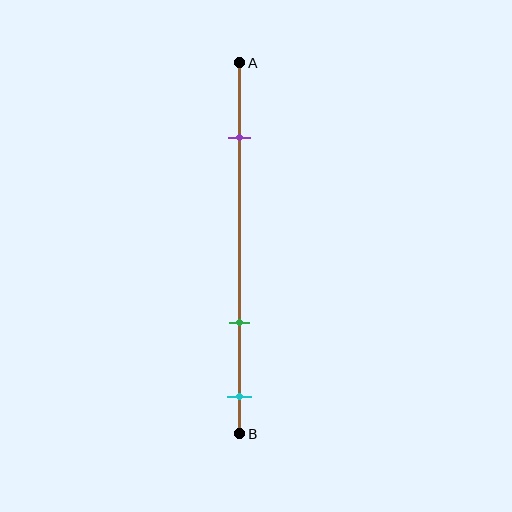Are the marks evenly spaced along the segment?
No, the marks are not evenly spaced.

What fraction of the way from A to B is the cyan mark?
The cyan mark is approximately 90% (0.9) of the way from A to B.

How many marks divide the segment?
There are 3 marks dividing the segment.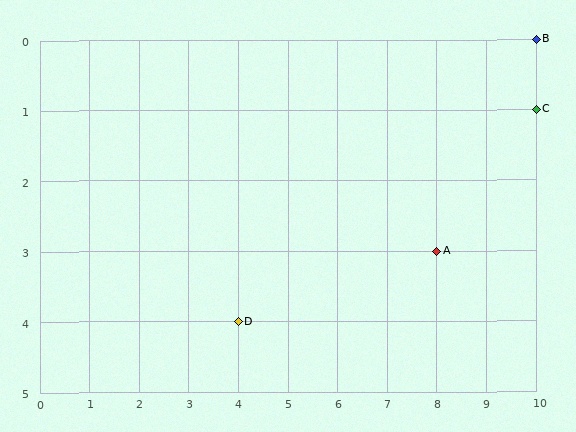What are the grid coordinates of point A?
Point A is at grid coordinates (8, 3).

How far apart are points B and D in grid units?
Points B and D are 6 columns and 4 rows apart (about 7.2 grid units diagonally).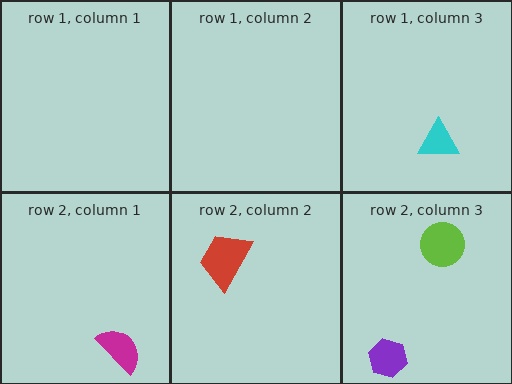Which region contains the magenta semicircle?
The row 2, column 1 region.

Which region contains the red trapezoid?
The row 2, column 2 region.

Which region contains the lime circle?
The row 2, column 3 region.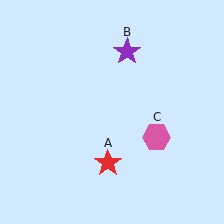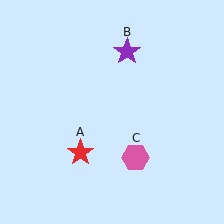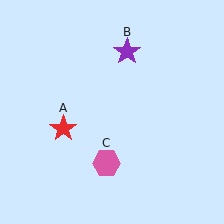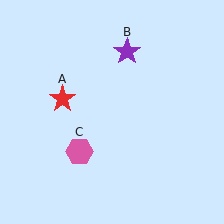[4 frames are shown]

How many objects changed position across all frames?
2 objects changed position: red star (object A), pink hexagon (object C).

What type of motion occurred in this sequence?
The red star (object A), pink hexagon (object C) rotated clockwise around the center of the scene.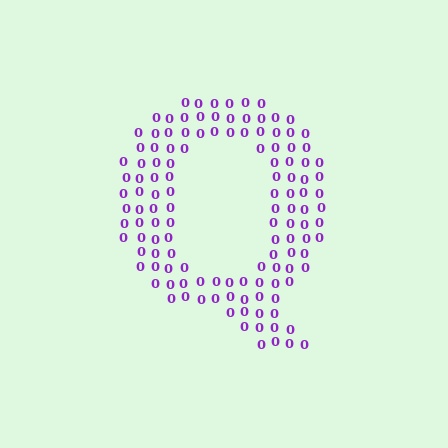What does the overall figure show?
The overall figure shows the letter Q.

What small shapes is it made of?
It is made of small digit 0's.